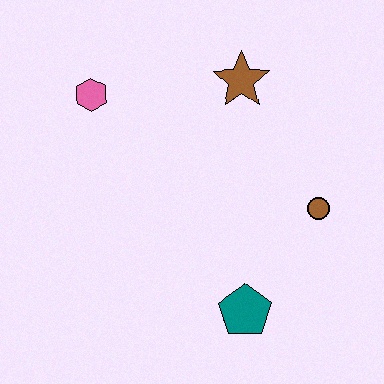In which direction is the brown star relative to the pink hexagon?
The brown star is to the right of the pink hexagon.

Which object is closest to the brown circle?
The teal pentagon is closest to the brown circle.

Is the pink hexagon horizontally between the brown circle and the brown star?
No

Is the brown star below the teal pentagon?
No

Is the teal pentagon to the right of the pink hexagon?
Yes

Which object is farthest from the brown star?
The teal pentagon is farthest from the brown star.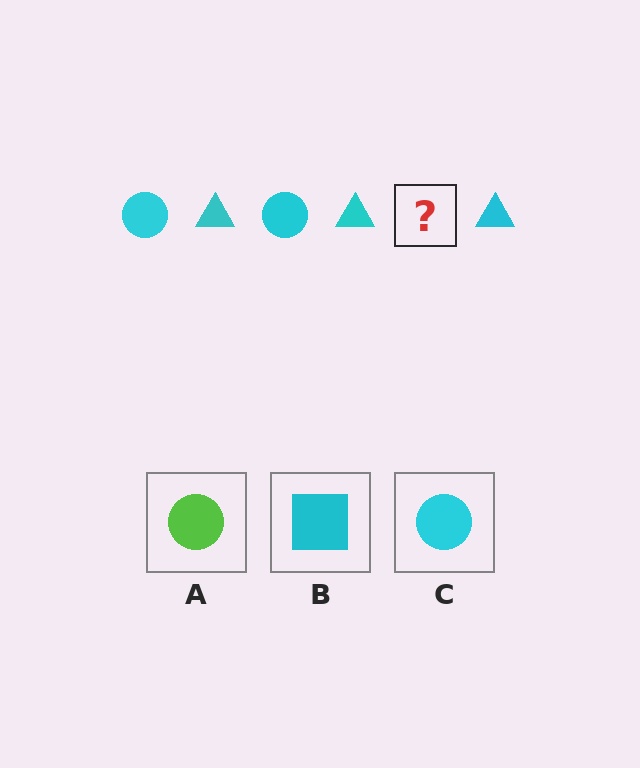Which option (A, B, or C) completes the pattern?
C.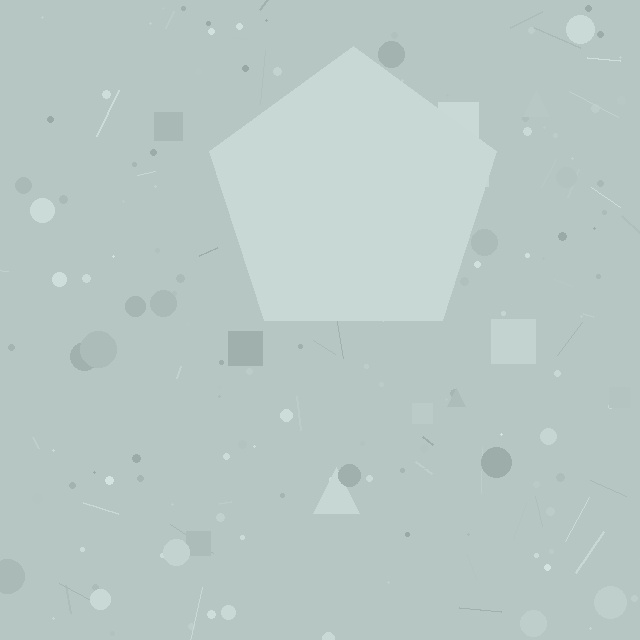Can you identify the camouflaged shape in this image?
The camouflaged shape is a pentagon.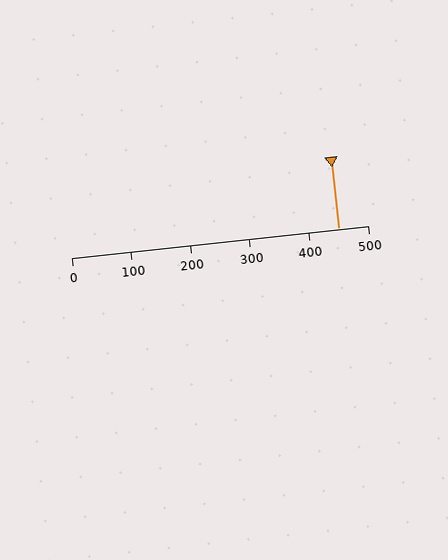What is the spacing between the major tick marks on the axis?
The major ticks are spaced 100 apart.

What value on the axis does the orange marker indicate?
The marker indicates approximately 450.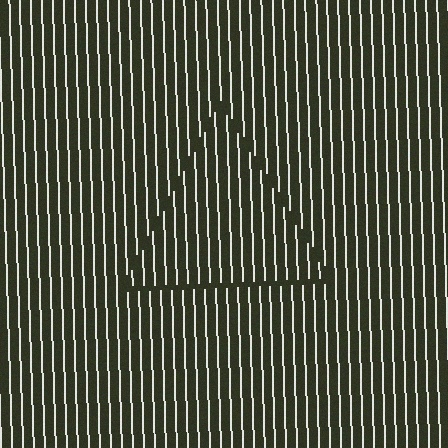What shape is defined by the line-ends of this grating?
An illusory triangle. The interior of the shape contains the same grating, shifted by half a period — the contour is defined by the phase discontinuity where line-ends from the inner and outer gratings abut.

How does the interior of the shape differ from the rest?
The interior of the shape contains the same grating, shifted by half a period — the contour is defined by the phase discontinuity where line-ends from the inner and outer gratings abut.